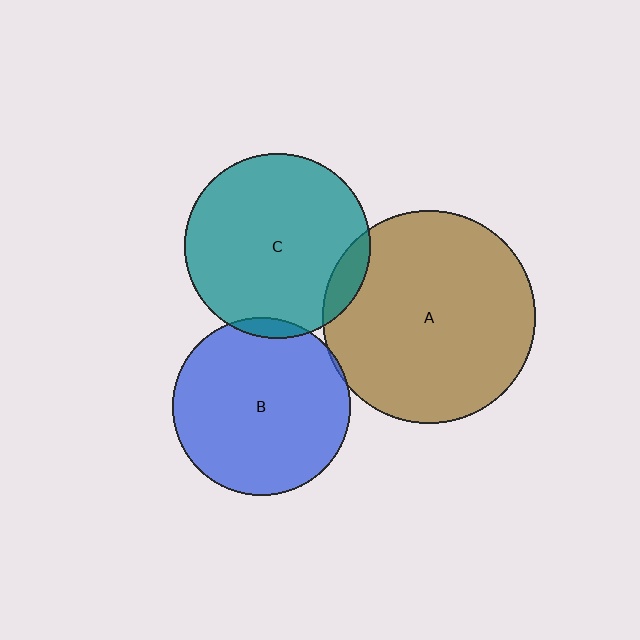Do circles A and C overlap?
Yes.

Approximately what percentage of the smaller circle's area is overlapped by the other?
Approximately 10%.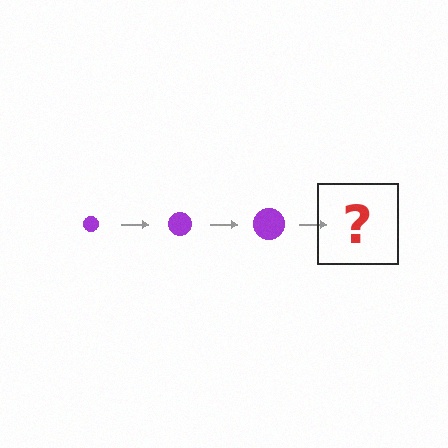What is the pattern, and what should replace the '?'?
The pattern is that the circle gets progressively larger each step. The '?' should be a purple circle, larger than the previous one.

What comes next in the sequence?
The next element should be a purple circle, larger than the previous one.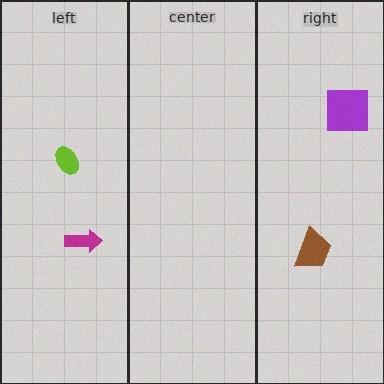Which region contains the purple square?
The right region.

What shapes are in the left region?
The magenta arrow, the lime ellipse.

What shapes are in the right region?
The purple square, the brown trapezoid.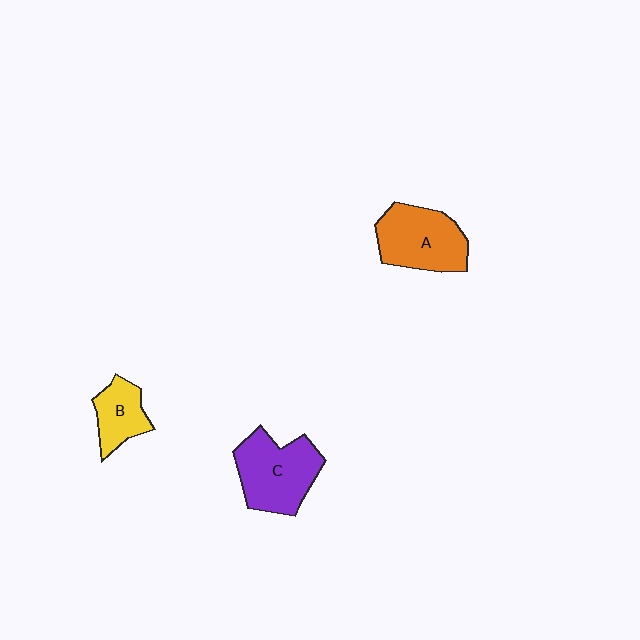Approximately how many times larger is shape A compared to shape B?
Approximately 1.7 times.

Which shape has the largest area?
Shape C (purple).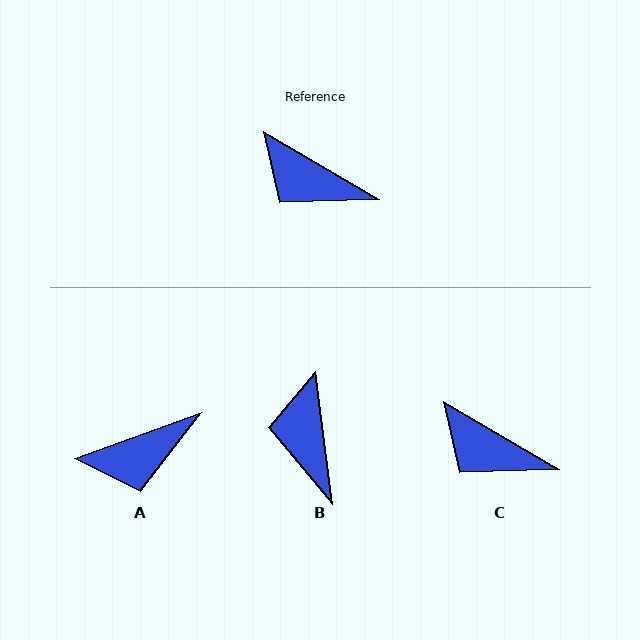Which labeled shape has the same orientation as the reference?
C.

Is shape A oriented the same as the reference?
No, it is off by about 50 degrees.